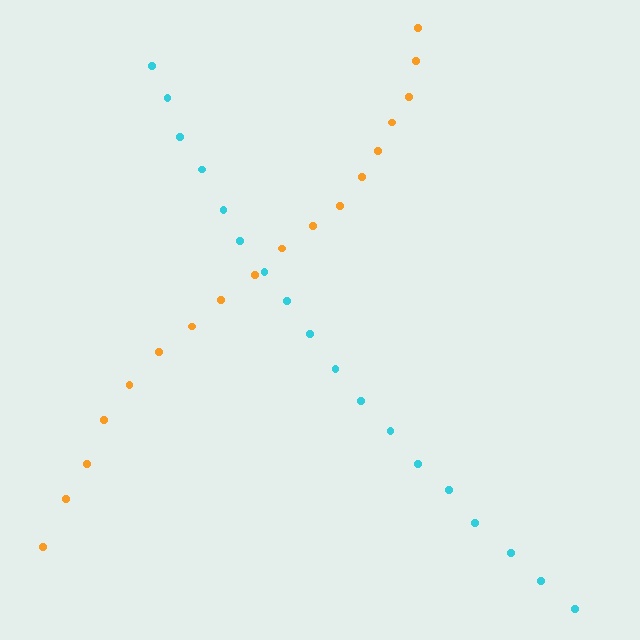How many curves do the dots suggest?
There are 2 distinct paths.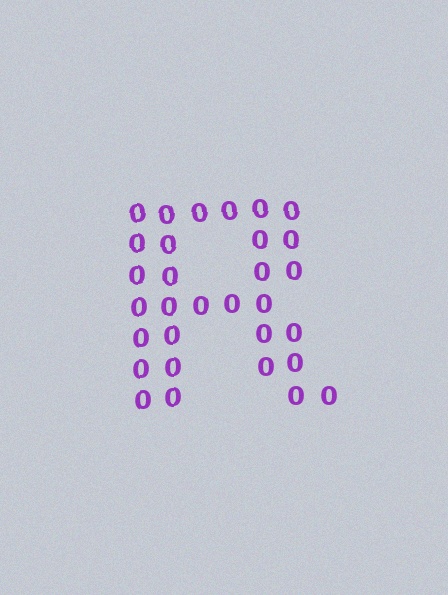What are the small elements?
The small elements are digit 0's.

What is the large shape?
The large shape is the letter R.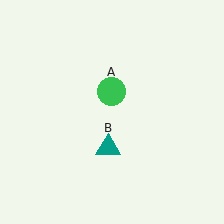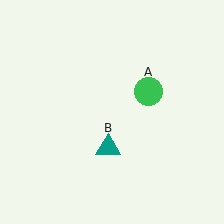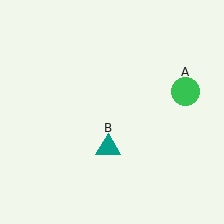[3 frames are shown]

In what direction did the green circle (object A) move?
The green circle (object A) moved right.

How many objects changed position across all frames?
1 object changed position: green circle (object A).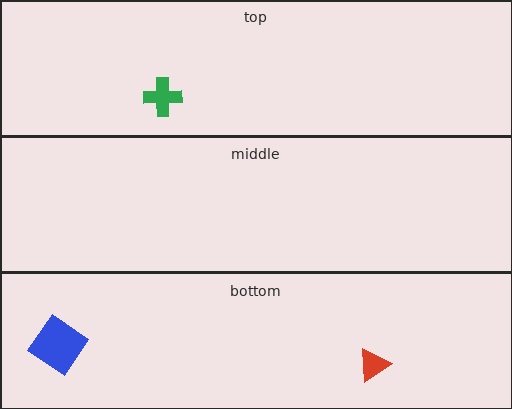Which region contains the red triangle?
The bottom region.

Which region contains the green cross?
The top region.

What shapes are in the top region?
The green cross.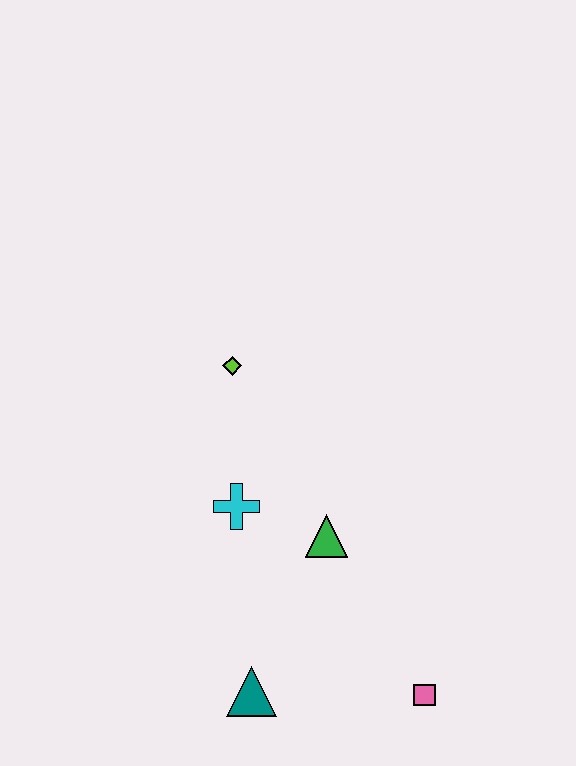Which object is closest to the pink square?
The teal triangle is closest to the pink square.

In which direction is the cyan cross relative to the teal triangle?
The cyan cross is above the teal triangle.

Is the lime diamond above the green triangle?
Yes